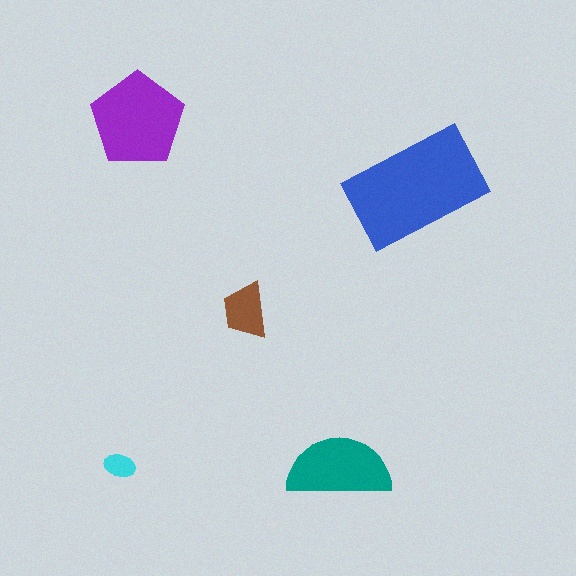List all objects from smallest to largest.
The cyan ellipse, the brown trapezoid, the teal semicircle, the purple pentagon, the blue rectangle.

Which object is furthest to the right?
The blue rectangle is rightmost.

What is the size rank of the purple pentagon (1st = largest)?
2nd.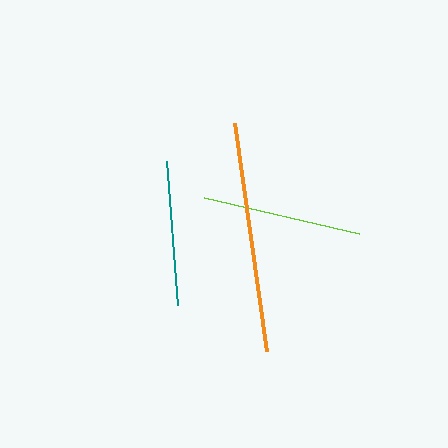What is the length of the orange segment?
The orange segment is approximately 231 pixels long.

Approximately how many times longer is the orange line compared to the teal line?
The orange line is approximately 1.6 times the length of the teal line.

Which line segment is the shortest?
The teal line is the shortest at approximately 144 pixels.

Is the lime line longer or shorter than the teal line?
The lime line is longer than the teal line.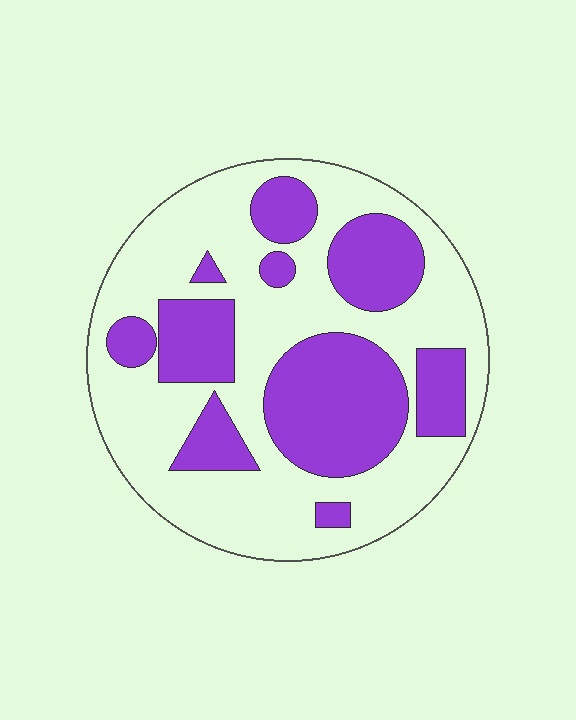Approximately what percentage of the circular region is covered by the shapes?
Approximately 35%.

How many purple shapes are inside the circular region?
10.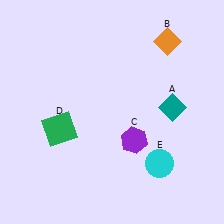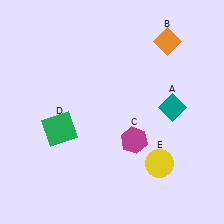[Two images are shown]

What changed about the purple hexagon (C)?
In Image 1, C is purple. In Image 2, it changed to magenta.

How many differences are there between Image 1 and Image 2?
There are 2 differences between the two images.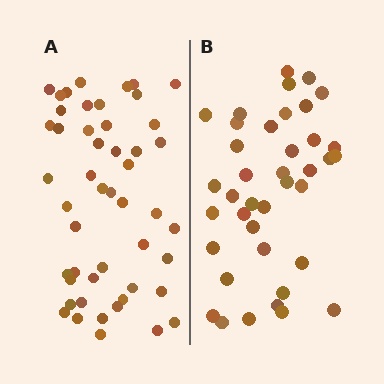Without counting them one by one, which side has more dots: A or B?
Region A (the left region) has more dots.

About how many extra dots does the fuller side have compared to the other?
Region A has roughly 10 or so more dots than region B.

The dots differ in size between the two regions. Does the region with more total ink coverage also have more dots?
No. Region B has more total ink coverage because its dots are larger, but region A actually contains more individual dots. Total area can be misleading — the number of items is what matters here.